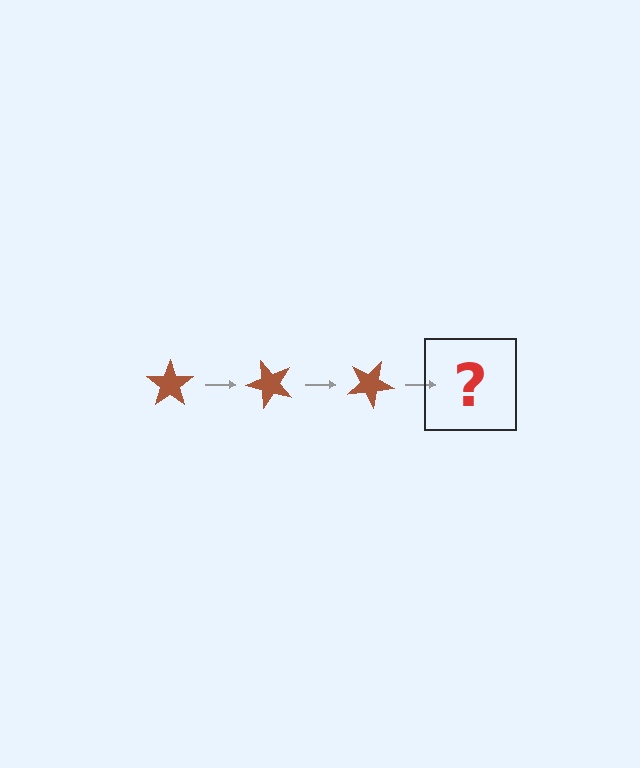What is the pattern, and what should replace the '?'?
The pattern is that the star rotates 50 degrees each step. The '?' should be a brown star rotated 150 degrees.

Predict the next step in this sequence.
The next step is a brown star rotated 150 degrees.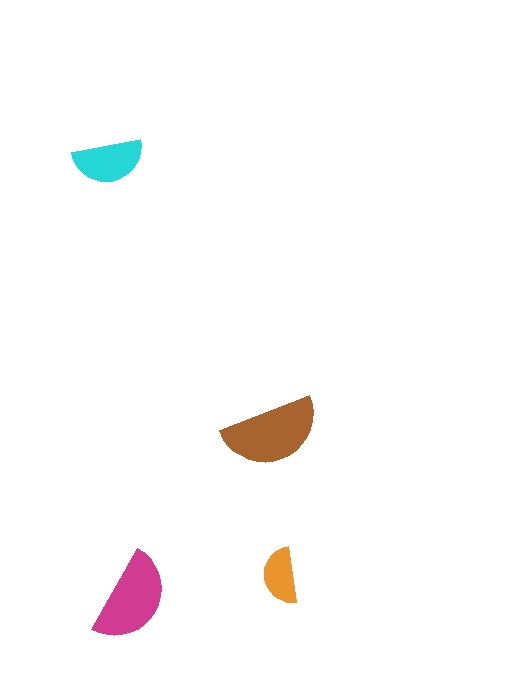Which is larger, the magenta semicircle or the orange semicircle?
The magenta one.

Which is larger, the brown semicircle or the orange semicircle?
The brown one.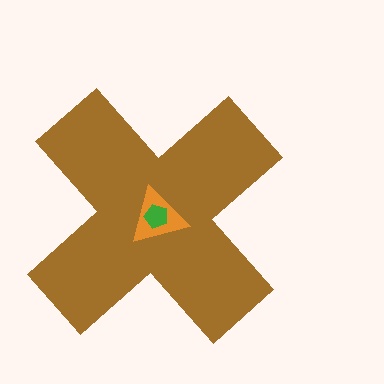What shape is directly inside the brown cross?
The orange triangle.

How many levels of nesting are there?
3.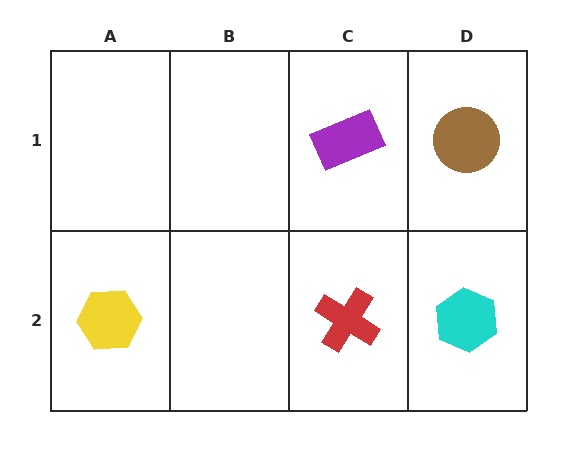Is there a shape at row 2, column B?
No, that cell is empty.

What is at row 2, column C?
A red cross.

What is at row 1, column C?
A purple rectangle.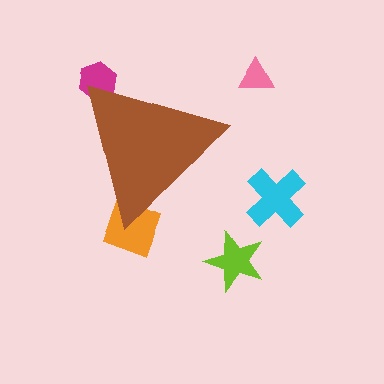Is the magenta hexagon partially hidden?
Yes, the magenta hexagon is partially hidden behind the brown triangle.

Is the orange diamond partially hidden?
Yes, the orange diamond is partially hidden behind the brown triangle.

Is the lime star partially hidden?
No, the lime star is fully visible.